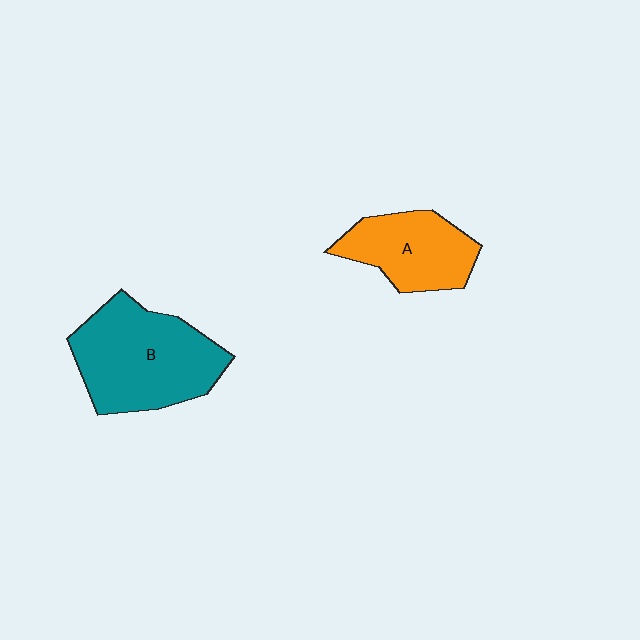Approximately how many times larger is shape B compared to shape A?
Approximately 1.5 times.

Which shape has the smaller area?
Shape A (orange).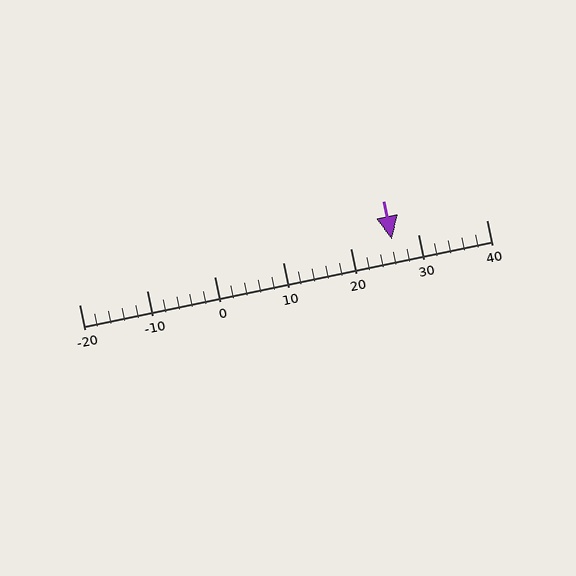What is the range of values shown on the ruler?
The ruler shows values from -20 to 40.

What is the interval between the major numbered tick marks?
The major tick marks are spaced 10 units apart.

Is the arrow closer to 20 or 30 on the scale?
The arrow is closer to 30.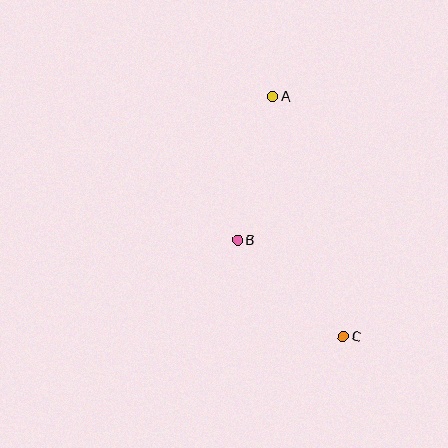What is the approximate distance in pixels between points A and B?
The distance between A and B is approximately 148 pixels.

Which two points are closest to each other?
Points B and C are closest to each other.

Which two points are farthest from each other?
Points A and C are farthest from each other.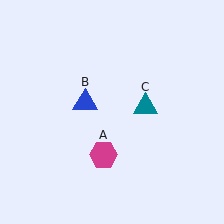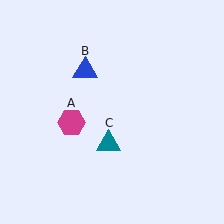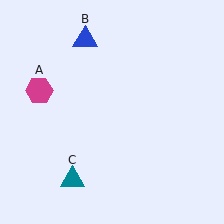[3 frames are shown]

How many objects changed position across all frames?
3 objects changed position: magenta hexagon (object A), blue triangle (object B), teal triangle (object C).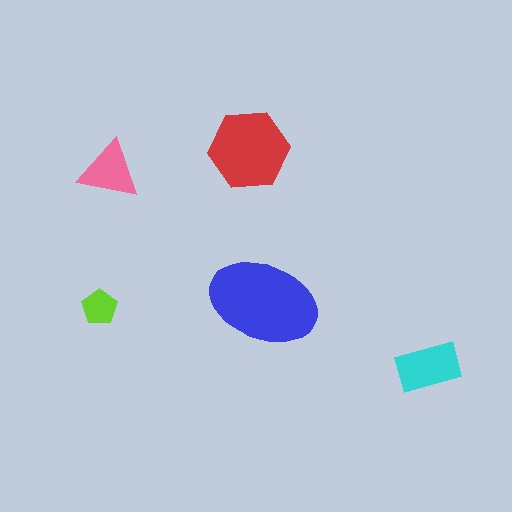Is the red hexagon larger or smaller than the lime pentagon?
Larger.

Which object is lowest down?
The cyan rectangle is bottommost.